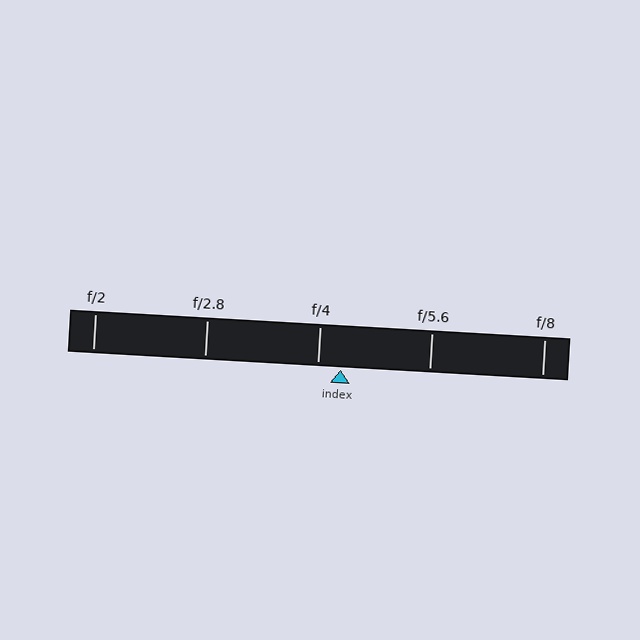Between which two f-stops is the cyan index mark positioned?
The index mark is between f/4 and f/5.6.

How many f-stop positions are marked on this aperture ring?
There are 5 f-stop positions marked.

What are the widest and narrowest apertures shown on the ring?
The widest aperture shown is f/2 and the narrowest is f/8.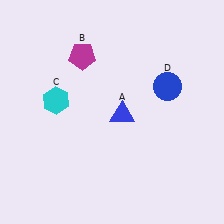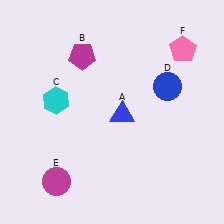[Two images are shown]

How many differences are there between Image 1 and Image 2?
There are 2 differences between the two images.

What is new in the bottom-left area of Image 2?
A magenta circle (E) was added in the bottom-left area of Image 2.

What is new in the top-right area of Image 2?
A pink pentagon (F) was added in the top-right area of Image 2.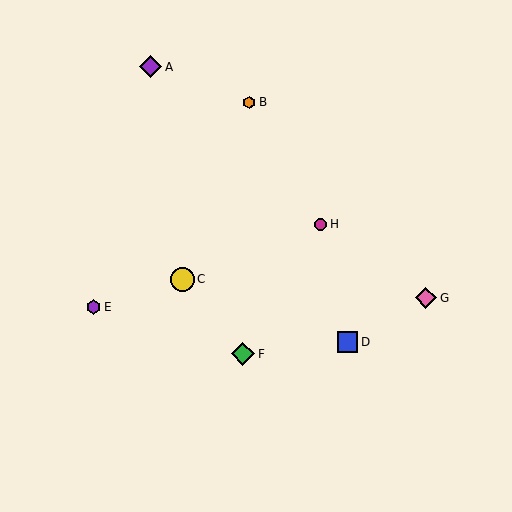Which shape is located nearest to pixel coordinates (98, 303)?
The purple hexagon (labeled E) at (94, 307) is nearest to that location.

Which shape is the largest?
The yellow circle (labeled C) is the largest.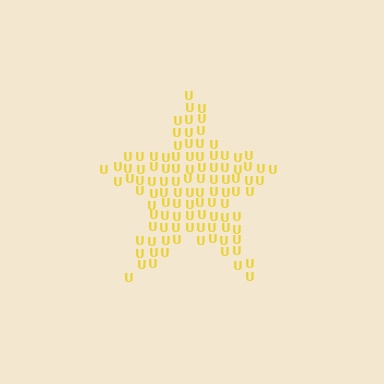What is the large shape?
The large shape is a star.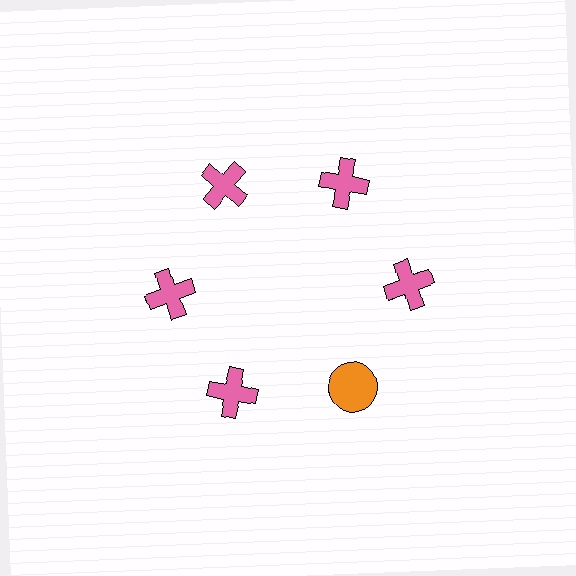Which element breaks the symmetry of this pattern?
The orange circle at roughly the 5 o'clock position breaks the symmetry. All other shapes are pink crosses.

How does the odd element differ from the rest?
It differs in both color (orange instead of pink) and shape (circle instead of cross).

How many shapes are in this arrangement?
There are 6 shapes arranged in a ring pattern.